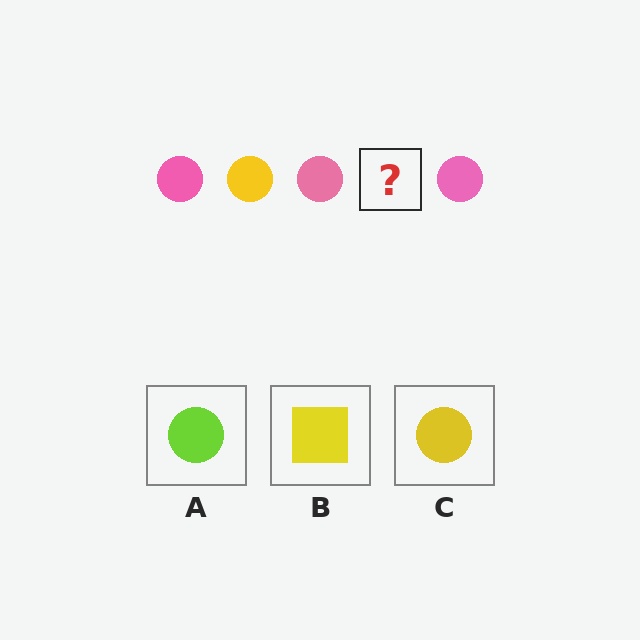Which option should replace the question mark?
Option C.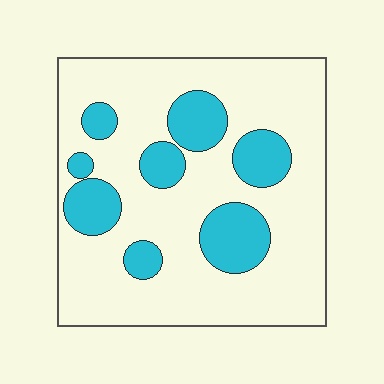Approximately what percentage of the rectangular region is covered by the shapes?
Approximately 25%.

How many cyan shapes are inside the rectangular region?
8.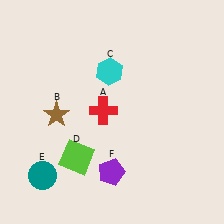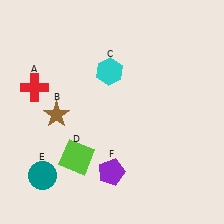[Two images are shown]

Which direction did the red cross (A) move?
The red cross (A) moved left.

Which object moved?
The red cross (A) moved left.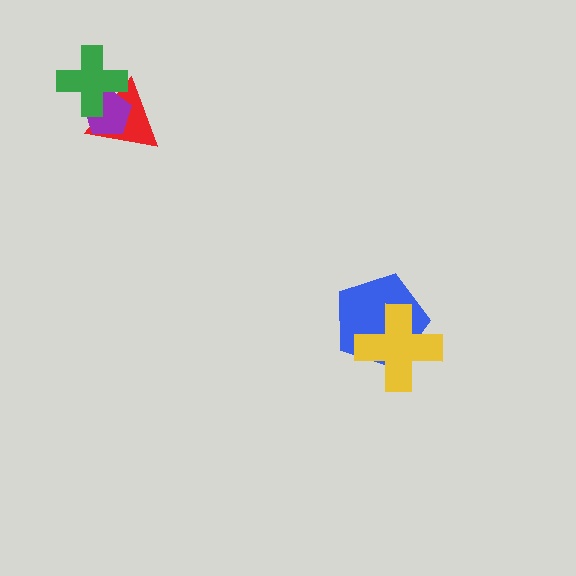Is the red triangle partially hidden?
Yes, it is partially covered by another shape.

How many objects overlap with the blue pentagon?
1 object overlaps with the blue pentagon.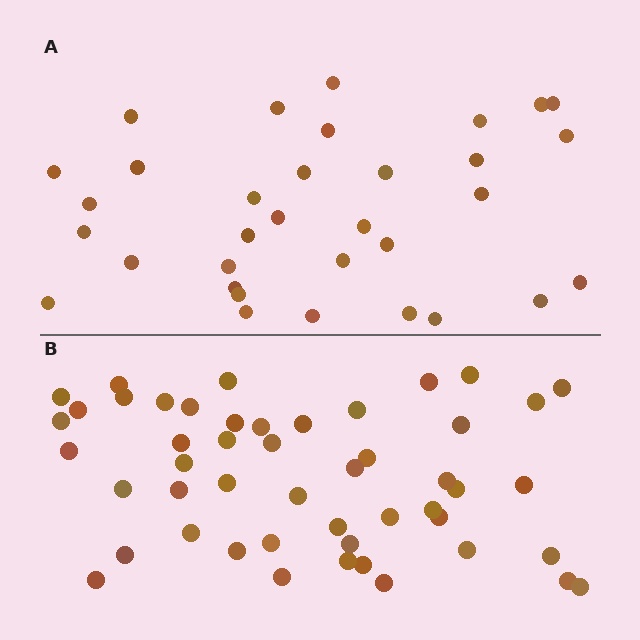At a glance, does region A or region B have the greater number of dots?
Region B (the bottom region) has more dots.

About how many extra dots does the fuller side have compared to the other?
Region B has approximately 15 more dots than region A.